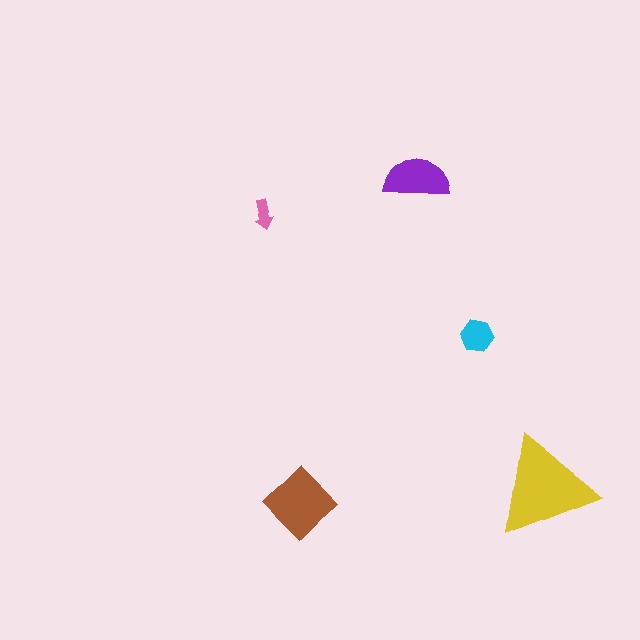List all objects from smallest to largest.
The pink arrow, the cyan hexagon, the purple semicircle, the brown diamond, the yellow triangle.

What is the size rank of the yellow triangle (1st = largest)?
1st.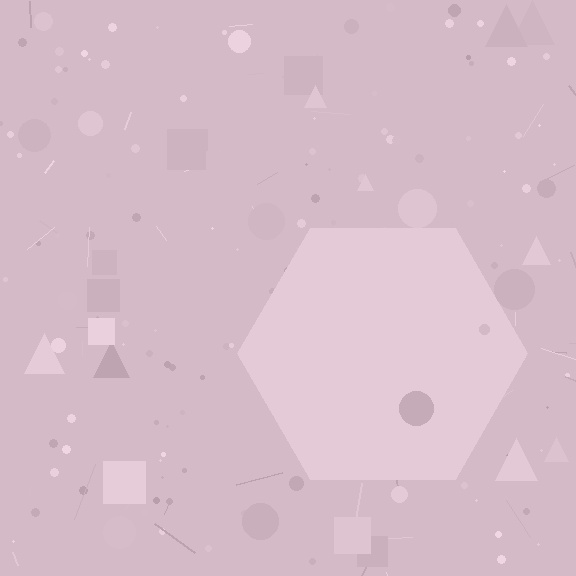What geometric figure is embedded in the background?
A hexagon is embedded in the background.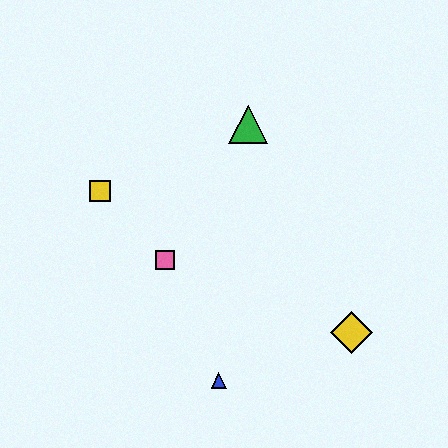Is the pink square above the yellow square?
No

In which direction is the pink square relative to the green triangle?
The pink square is below the green triangle.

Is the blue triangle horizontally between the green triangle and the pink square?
Yes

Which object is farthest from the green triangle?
The blue triangle is farthest from the green triangle.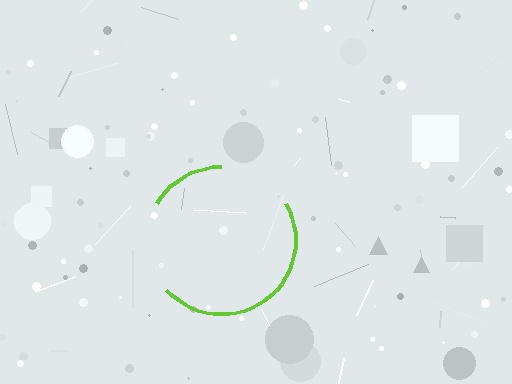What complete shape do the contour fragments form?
The contour fragments form a circle.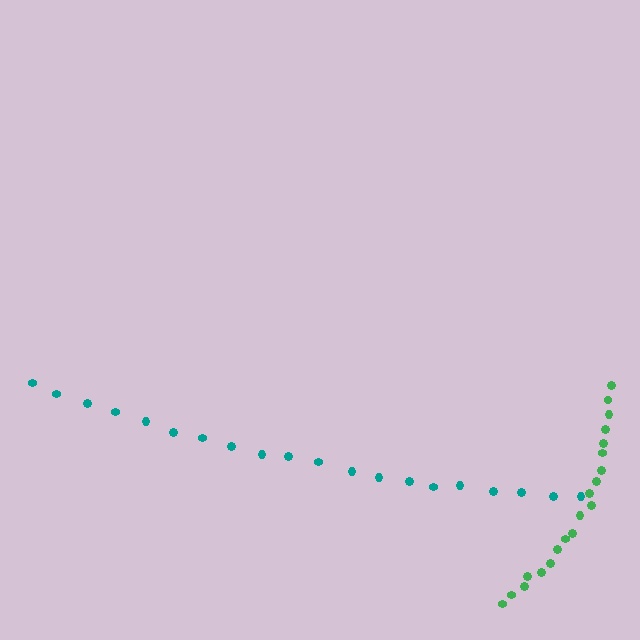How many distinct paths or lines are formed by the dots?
There are 2 distinct paths.